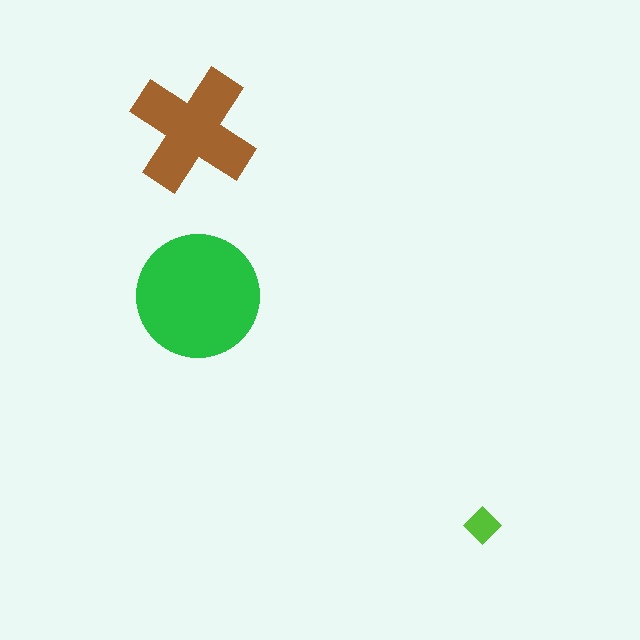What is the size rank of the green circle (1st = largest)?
1st.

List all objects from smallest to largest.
The lime diamond, the brown cross, the green circle.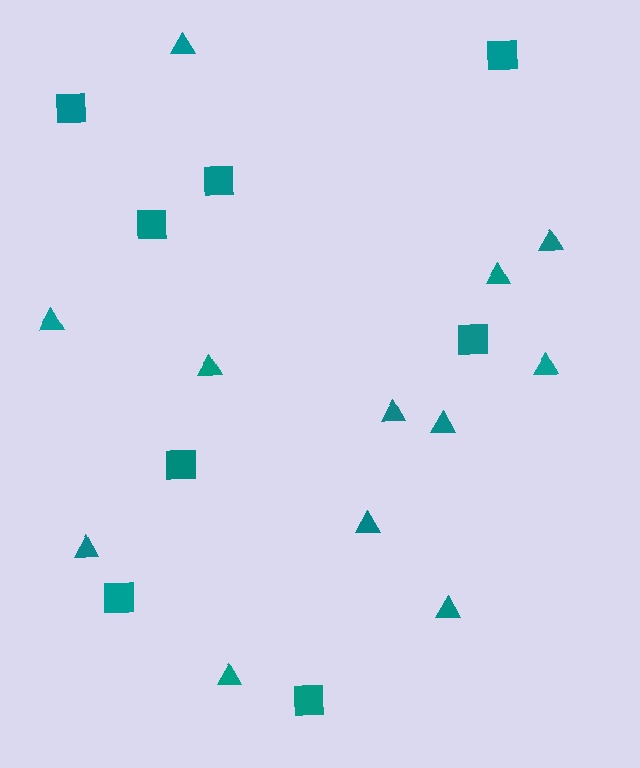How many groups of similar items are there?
There are 2 groups: one group of squares (8) and one group of triangles (12).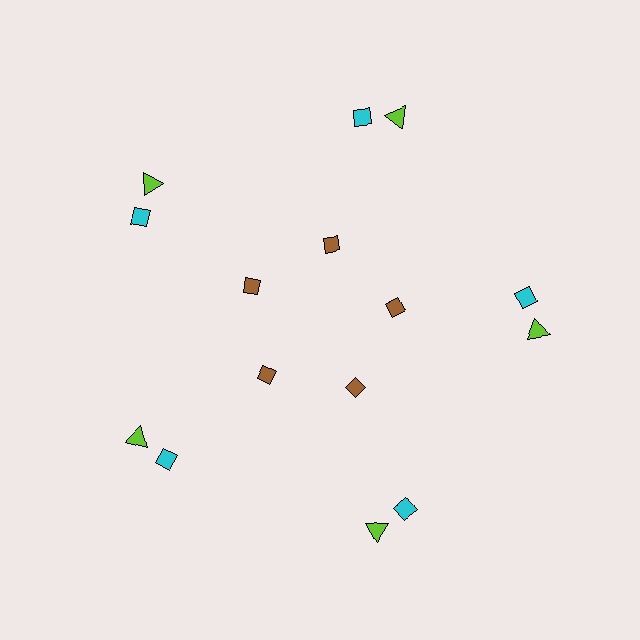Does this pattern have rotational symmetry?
Yes, this pattern has 5-fold rotational symmetry. It looks the same after rotating 72 degrees around the center.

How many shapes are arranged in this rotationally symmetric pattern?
There are 15 shapes, arranged in 5 groups of 3.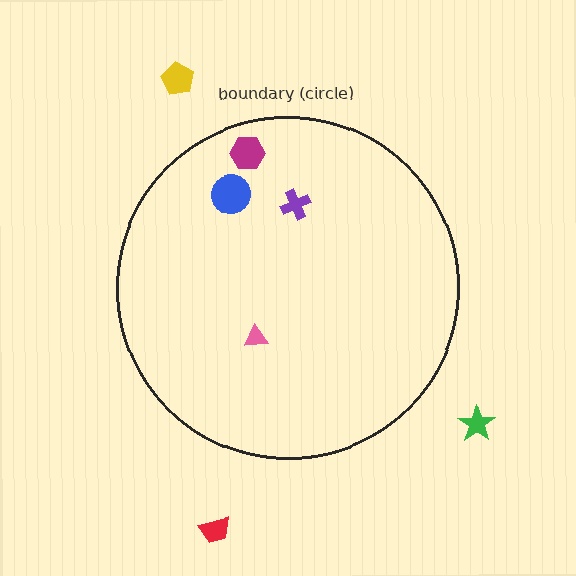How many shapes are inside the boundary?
4 inside, 3 outside.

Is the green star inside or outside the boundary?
Outside.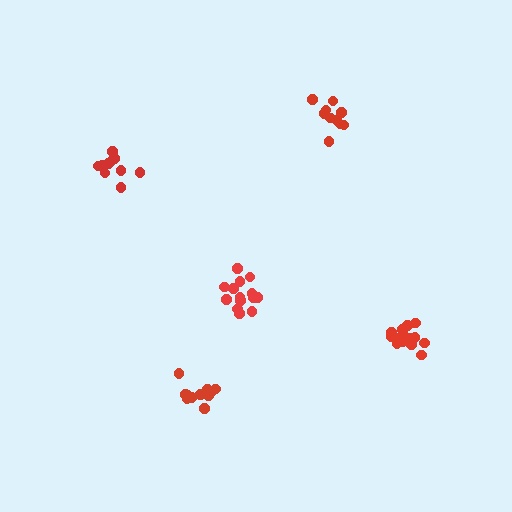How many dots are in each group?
Group 1: 14 dots, Group 2: 14 dots, Group 3: 12 dots, Group 4: 11 dots, Group 5: 10 dots (61 total).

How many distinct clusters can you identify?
There are 5 distinct clusters.